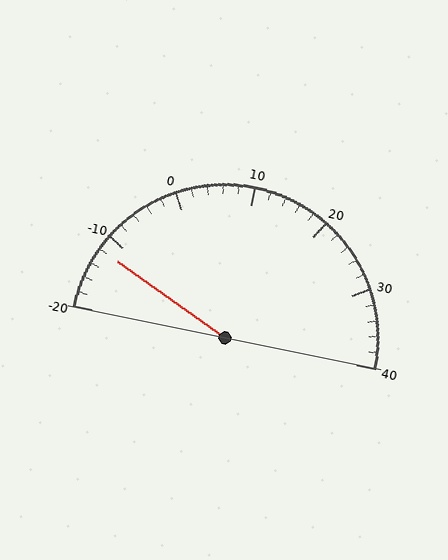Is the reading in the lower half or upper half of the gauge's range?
The reading is in the lower half of the range (-20 to 40).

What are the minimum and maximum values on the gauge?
The gauge ranges from -20 to 40.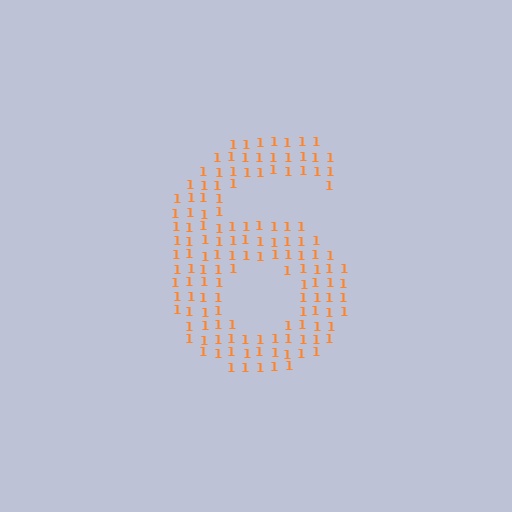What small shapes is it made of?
It is made of small digit 1's.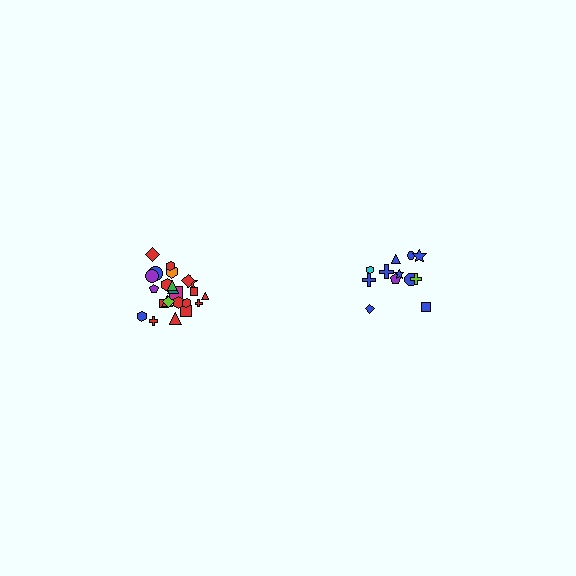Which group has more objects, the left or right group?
The left group.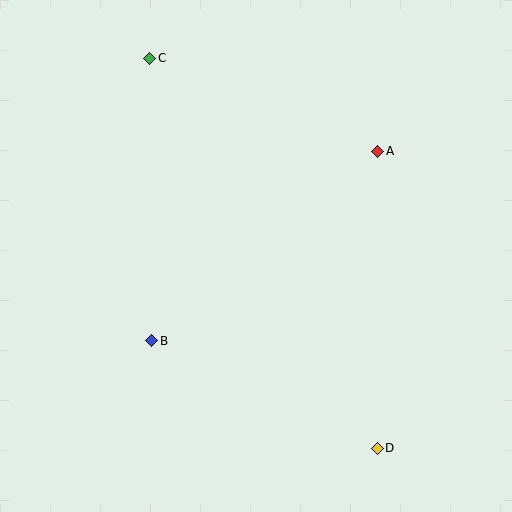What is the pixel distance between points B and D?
The distance between B and D is 250 pixels.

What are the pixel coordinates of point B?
Point B is at (152, 341).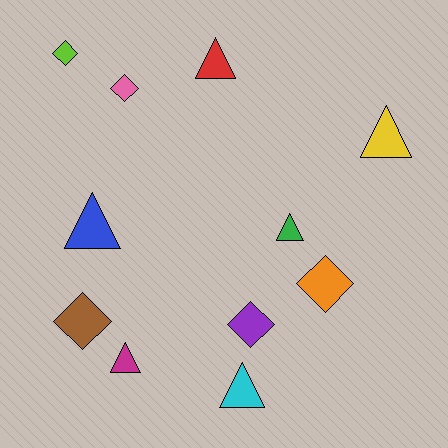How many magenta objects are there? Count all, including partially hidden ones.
There is 1 magenta object.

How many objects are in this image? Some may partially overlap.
There are 11 objects.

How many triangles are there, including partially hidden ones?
There are 6 triangles.